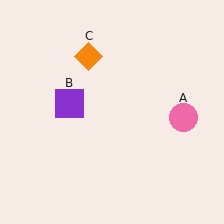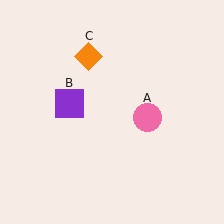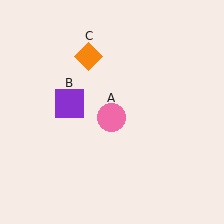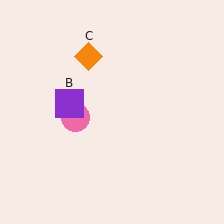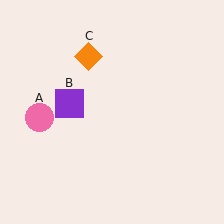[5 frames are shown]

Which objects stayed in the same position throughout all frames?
Purple square (object B) and orange diamond (object C) remained stationary.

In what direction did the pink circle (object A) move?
The pink circle (object A) moved left.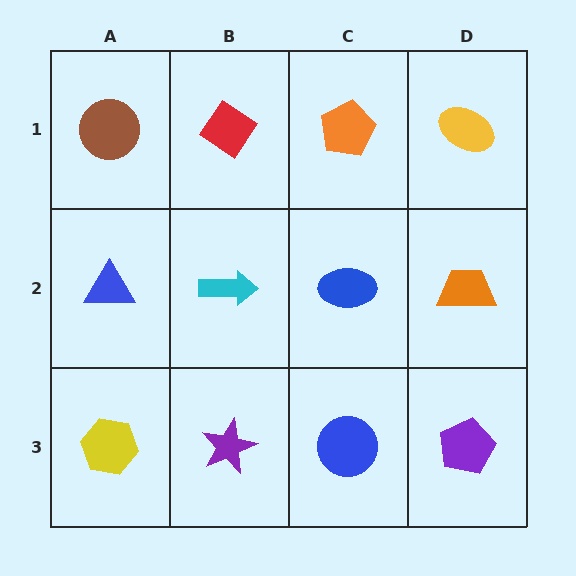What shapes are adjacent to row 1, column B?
A cyan arrow (row 2, column B), a brown circle (row 1, column A), an orange pentagon (row 1, column C).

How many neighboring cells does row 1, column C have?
3.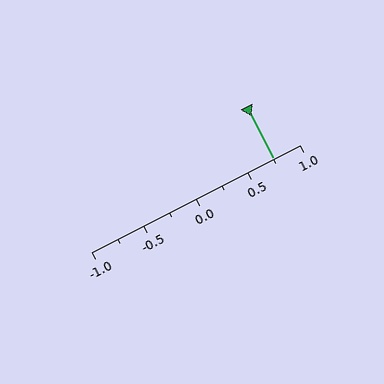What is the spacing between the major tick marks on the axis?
The major ticks are spaced 0.5 apart.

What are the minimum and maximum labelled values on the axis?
The axis runs from -1.0 to 1.0.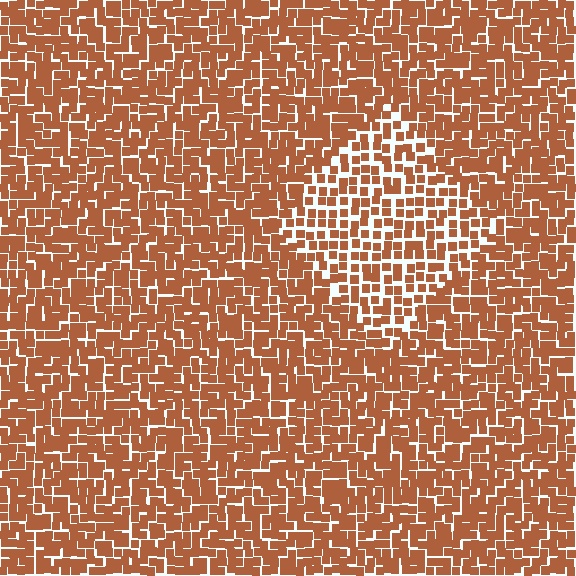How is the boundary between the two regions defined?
The boundary is defined by a change in element density (approximately 1.6x ratio). All elements are the same color, size, and shape.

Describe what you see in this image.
The image contains small brown elements arranged at two different densities. A diamond-shaped region is visible where the elements are less densely packed than the surrounding area.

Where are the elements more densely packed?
The elements are more densely packed outside the diamond boundary.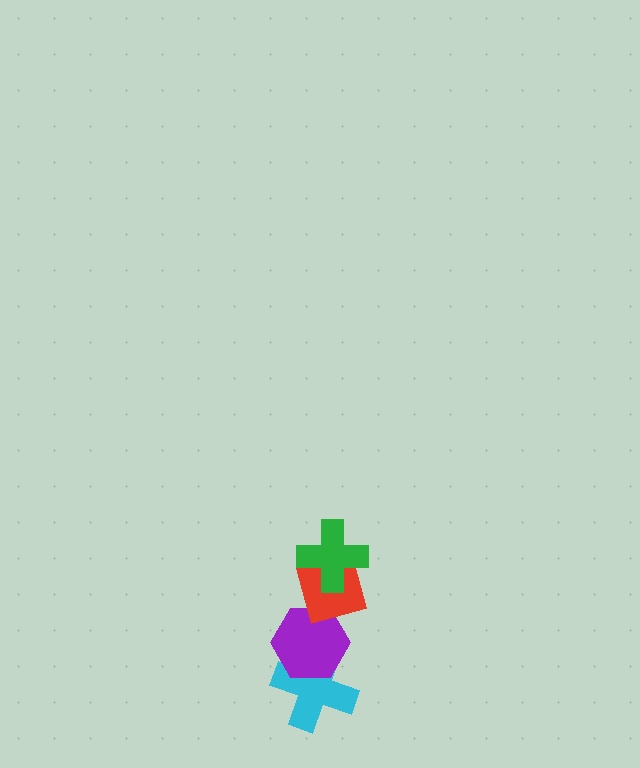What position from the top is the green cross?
The green cross is 1st from the top.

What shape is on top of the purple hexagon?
The red diamond is on top of the purple hexagon.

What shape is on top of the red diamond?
The green cross is on top of the red diamond.